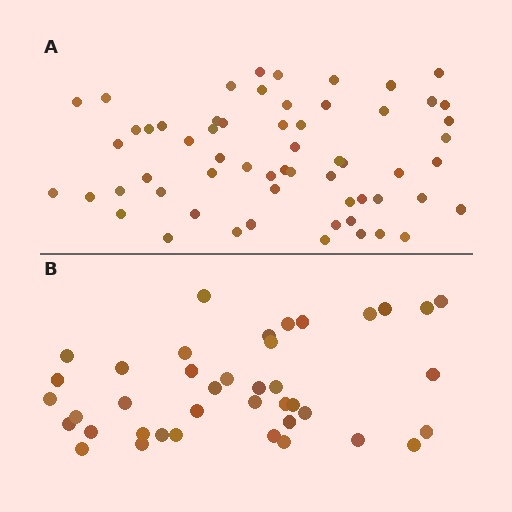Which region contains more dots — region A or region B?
Region A (the top region) has more dots.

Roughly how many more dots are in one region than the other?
Region A has approximately 20 more dots than region B.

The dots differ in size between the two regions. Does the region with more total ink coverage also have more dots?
No. Region B has more total ink coverage because its dots are larger, but region A actually contains more individual dots. Total area can be misleading — the number of items is what matters here.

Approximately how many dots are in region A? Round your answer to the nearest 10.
About 60 dots.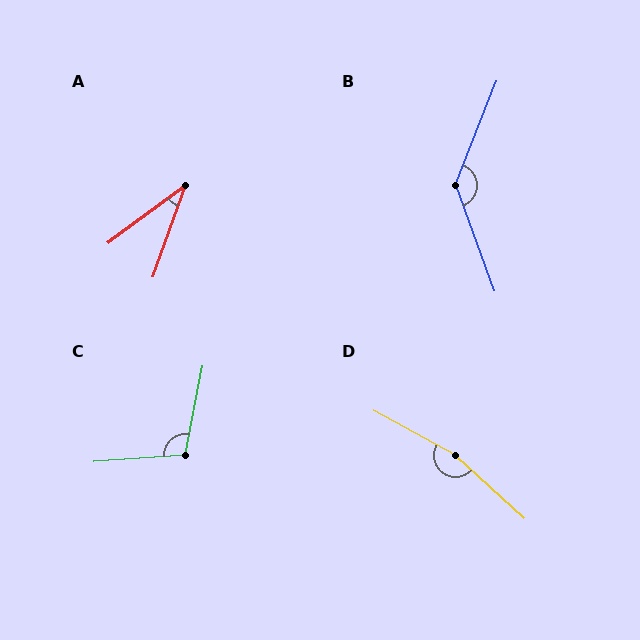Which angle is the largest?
D, at approximately 167 degrees.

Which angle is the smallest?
A, at approximately 34 degrees.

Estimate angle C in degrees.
Approximately 105 degrees.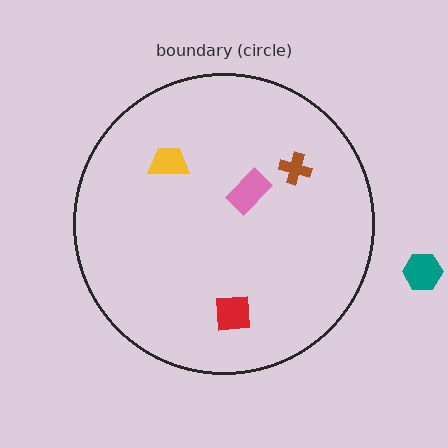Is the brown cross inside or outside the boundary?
Inside.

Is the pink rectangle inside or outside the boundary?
Inside.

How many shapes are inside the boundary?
4 inside, 1 outside.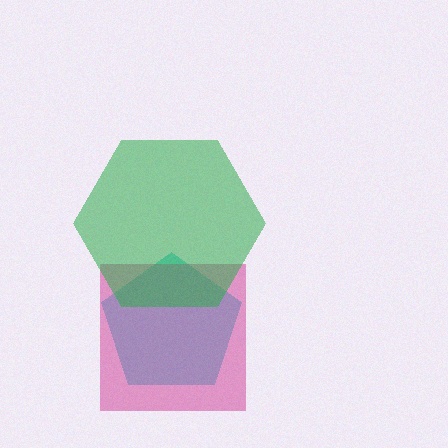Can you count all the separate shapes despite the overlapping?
Yes, there are 3 separate shapes.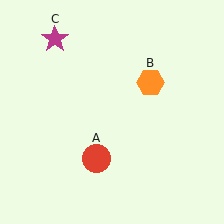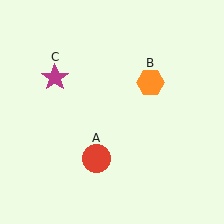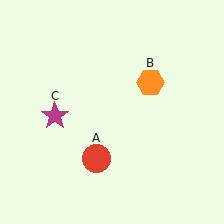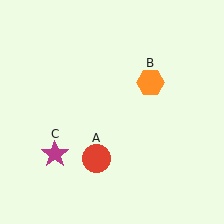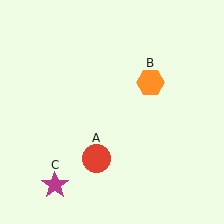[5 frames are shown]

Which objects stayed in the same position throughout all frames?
Red circle (object A) and orange hexagon (object B) remained stationary.